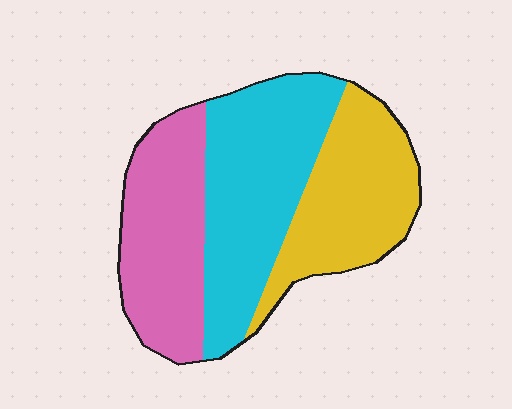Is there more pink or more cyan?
Cyan.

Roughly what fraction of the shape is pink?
Pink takes up about one third (1/3) of the shape.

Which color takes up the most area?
Cyan, at roughly 40%.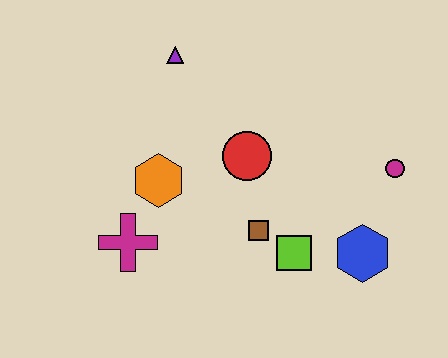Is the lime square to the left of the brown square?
No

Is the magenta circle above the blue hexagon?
Yes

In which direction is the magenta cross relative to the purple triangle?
The magenta cross is below the purple triangle.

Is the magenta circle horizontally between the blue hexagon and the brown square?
No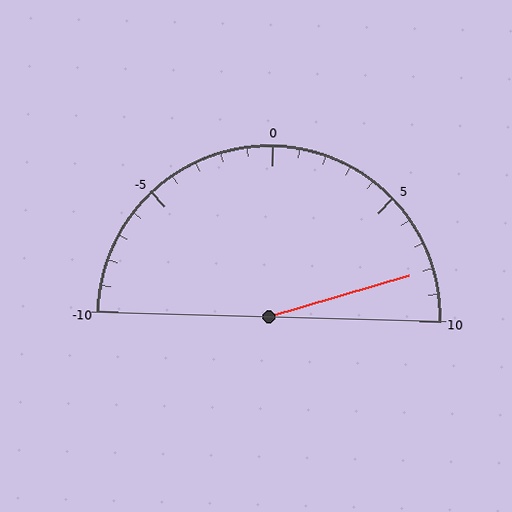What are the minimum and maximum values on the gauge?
The gauge ranges from -10 to 10.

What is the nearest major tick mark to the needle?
The nearest major tick mark is 10.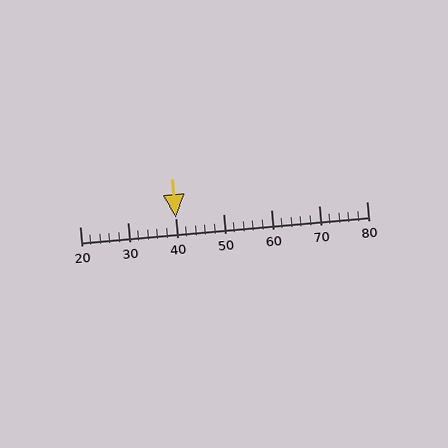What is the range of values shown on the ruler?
The ruler shows values from 20 to 80.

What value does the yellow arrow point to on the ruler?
The yellow arrow points to approximately 40.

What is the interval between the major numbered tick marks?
The major tick marks are spaced 10 units apart.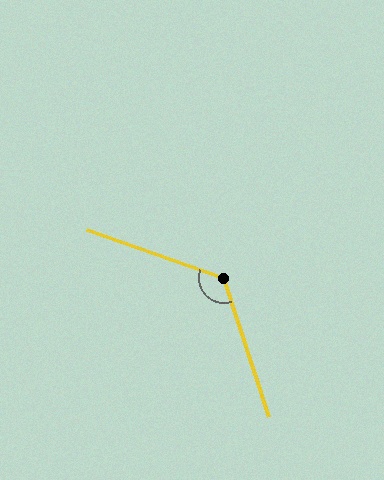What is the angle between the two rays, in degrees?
Approximately 127 degrees.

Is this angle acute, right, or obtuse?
It is obtuse.